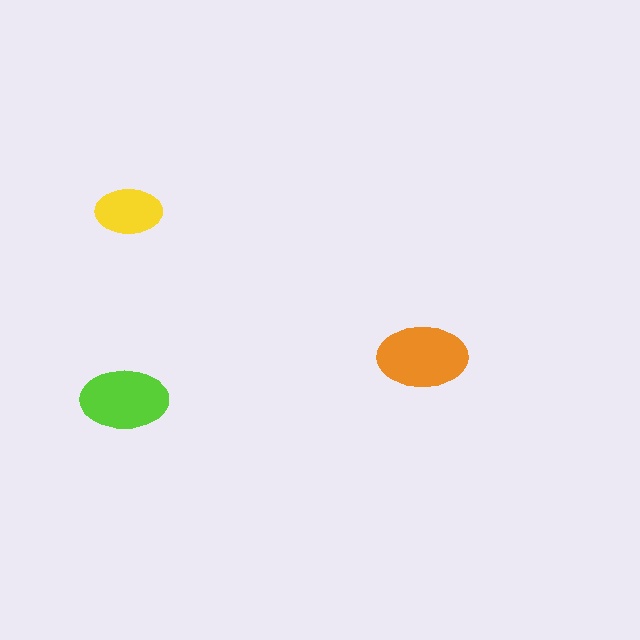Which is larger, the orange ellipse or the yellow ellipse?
The orange one.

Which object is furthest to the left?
The lime ellipse is leftmost.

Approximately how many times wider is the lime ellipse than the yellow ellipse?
About 1.5 times wider.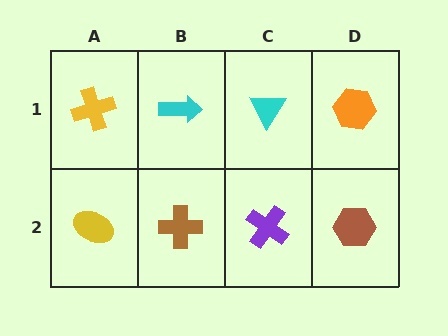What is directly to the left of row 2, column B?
A yellow ellipse.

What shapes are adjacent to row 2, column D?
An orange hexagon (row 1, column D), a purple cross (row 2, column C).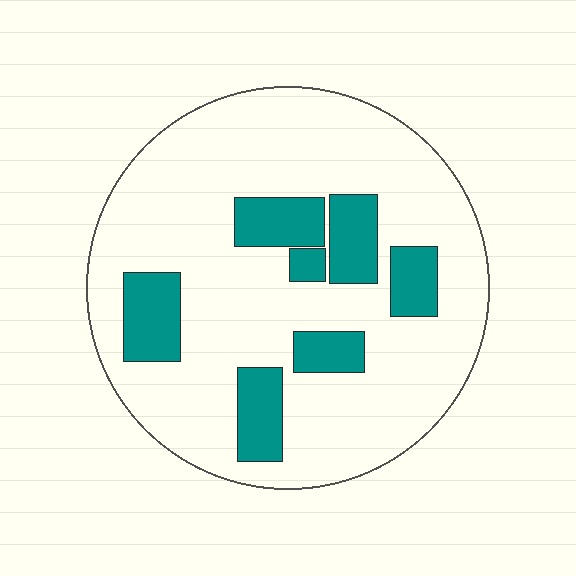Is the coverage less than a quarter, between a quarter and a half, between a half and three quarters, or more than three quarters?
Less than a quarter.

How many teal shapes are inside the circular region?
7.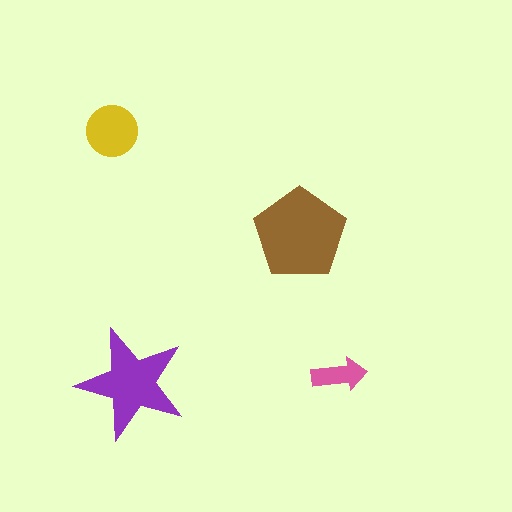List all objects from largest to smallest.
The brown pentagon, the purple star, the yellow circle, the pink arrow.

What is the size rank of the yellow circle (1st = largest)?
3rd.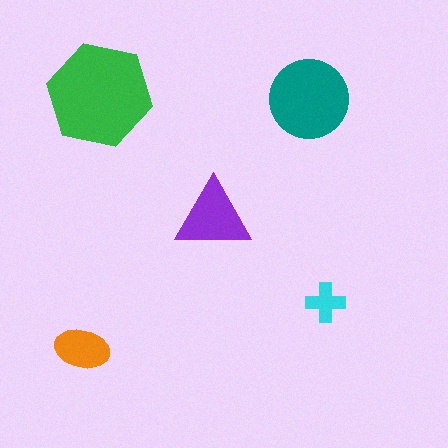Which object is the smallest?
The cyan cross.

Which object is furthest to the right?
The cyan cross is rightmost.